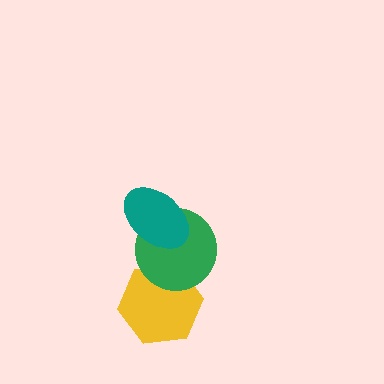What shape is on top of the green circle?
The teal ellipse is on top of the green circle.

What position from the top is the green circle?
The green circle is 2nd from the top.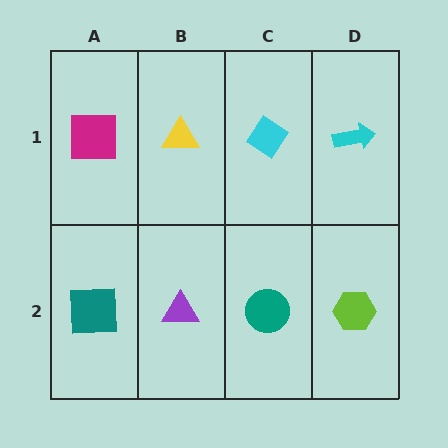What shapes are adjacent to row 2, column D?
A cyan arrow (row 1, column D), a teal circle (row 2, column C).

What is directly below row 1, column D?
A lime hexagon.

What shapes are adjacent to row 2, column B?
A yellow triangle (row 1, column B), a teal square (row 2, column A), a teal circle (row 2, column C).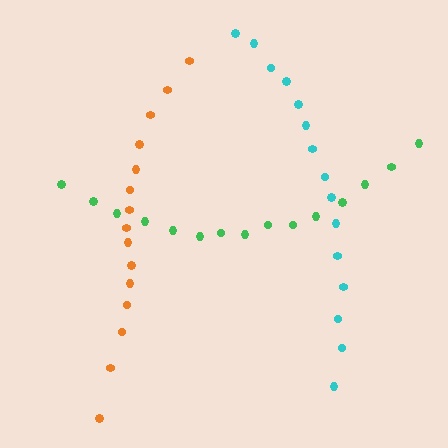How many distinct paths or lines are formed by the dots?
There are 3 distinct paths.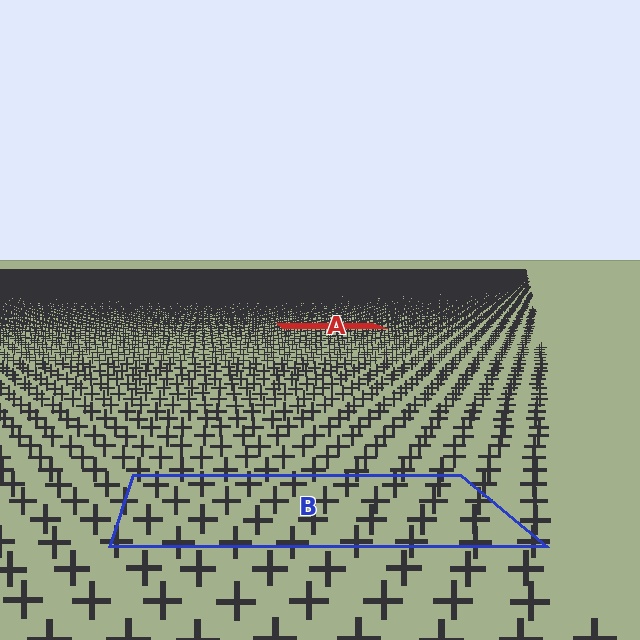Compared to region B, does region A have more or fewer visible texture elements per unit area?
Region A has more texture elements per unit area — they are packed more densely because it is farther away.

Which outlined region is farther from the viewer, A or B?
Region A is farther from the viewer — the texture elements inside it appear smaller and more densely packed.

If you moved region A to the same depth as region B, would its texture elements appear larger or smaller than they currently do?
They would appear larger. At a closer depth, the same texture elements are projected at a bigger on-screen size.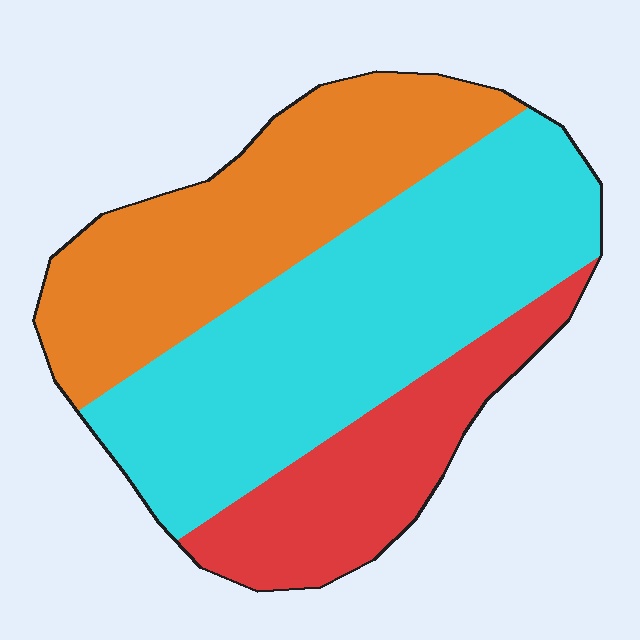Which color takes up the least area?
Red, at roughly 20%.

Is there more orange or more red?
Orange.